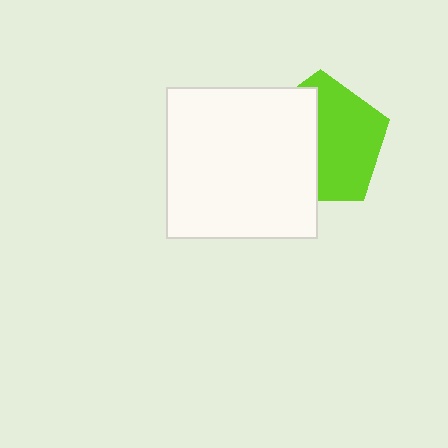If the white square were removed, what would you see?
You would see the complete lime pentagon.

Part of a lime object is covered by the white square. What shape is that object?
It is a pentagon.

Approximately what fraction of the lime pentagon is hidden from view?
Roughly 46% of the lime pentagon is hidden behind the white square.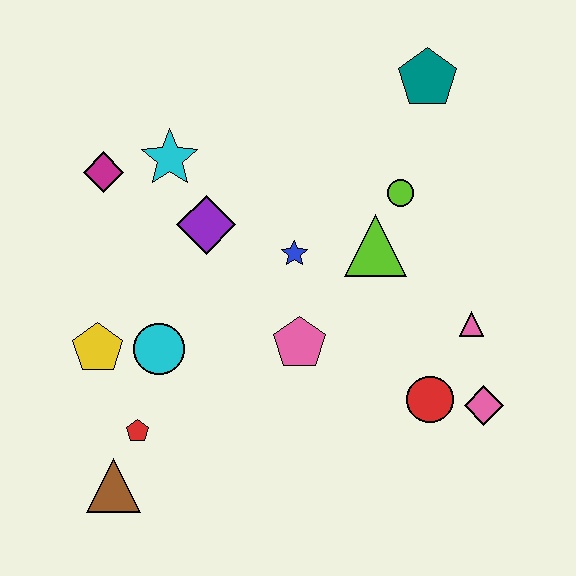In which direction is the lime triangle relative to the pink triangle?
The lime triangle is to the left of the pink triangle.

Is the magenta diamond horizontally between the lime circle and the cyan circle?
No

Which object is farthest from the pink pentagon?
The teal pentagon is farthest from the pink pentagon.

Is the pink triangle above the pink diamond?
Yes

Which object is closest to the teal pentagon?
The lime circle is closest to the teal pentagon.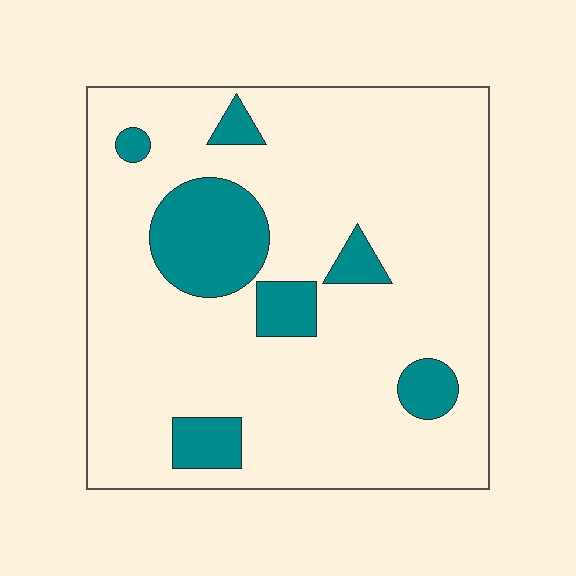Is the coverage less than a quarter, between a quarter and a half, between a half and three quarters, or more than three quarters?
Less than a quarter.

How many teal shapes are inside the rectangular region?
7.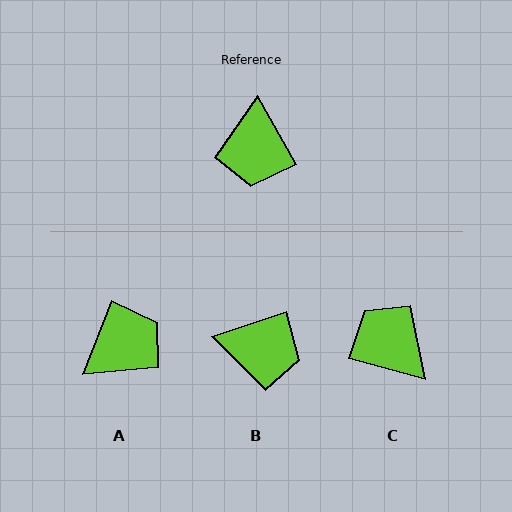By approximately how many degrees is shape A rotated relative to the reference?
Approximately 130 degrees counter-clockwise.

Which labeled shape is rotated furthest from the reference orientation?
C, about 134 degrees away.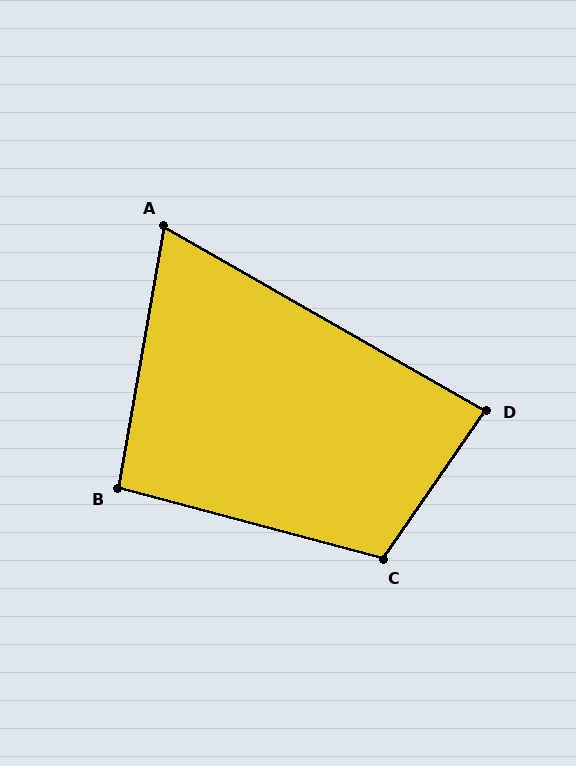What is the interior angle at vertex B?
Approximately 95 degrees (obtuse).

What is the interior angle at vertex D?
Approximately 85 degrees (acute).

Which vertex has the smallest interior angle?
A, at approximately 70 degrees.